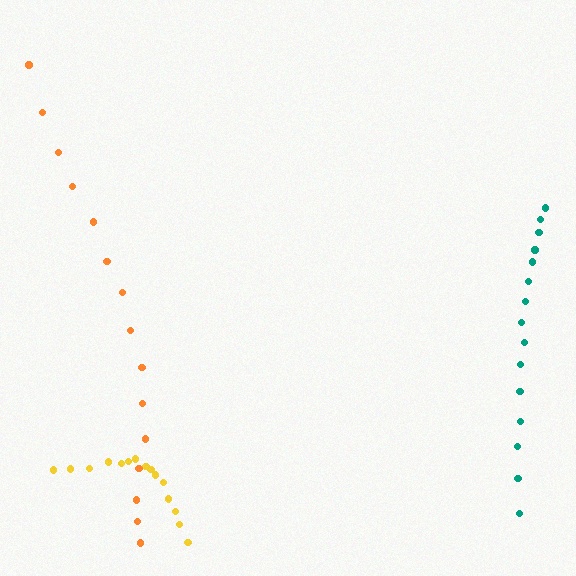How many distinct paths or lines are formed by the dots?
There are 3 distinct paths.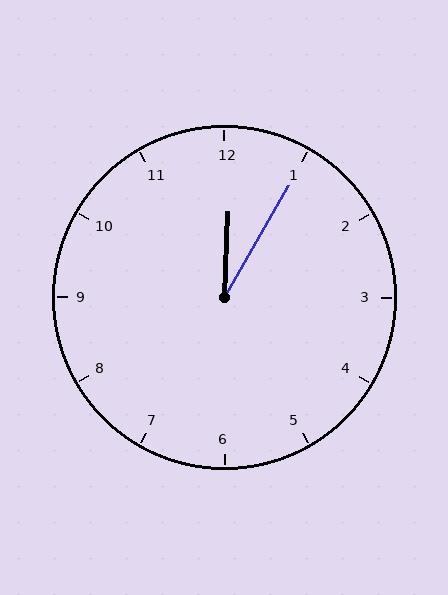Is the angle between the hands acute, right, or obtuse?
It is acute.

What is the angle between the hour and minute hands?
Approximately 28 degrees.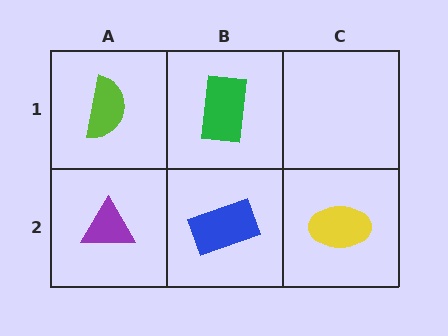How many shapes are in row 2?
3 shapes.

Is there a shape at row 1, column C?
No, that cell is empty.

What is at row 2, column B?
A blue rectangle.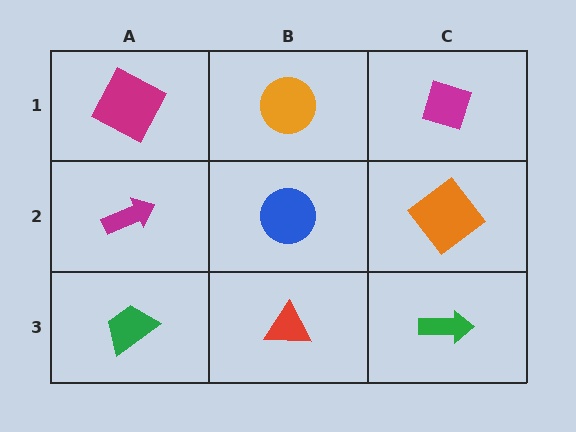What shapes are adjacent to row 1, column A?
A magenta arrow (row 2, column A), an orange circle (row 1, column B).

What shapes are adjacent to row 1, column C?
An orange diamond (row 2, column C), an orange circle (row 1, column B).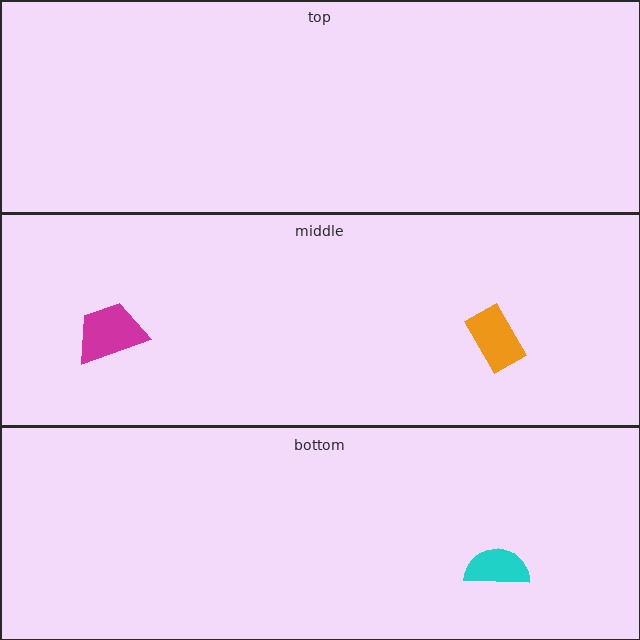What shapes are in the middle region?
The orange rectangle, the magenta trapezoid.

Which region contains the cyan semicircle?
The bottom region.